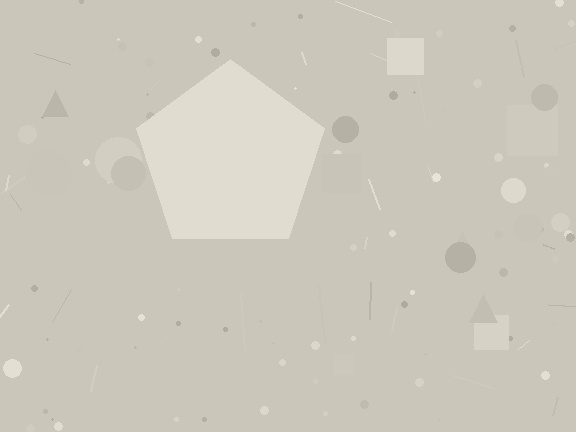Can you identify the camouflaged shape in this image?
The camouflaged shape is a pentagon.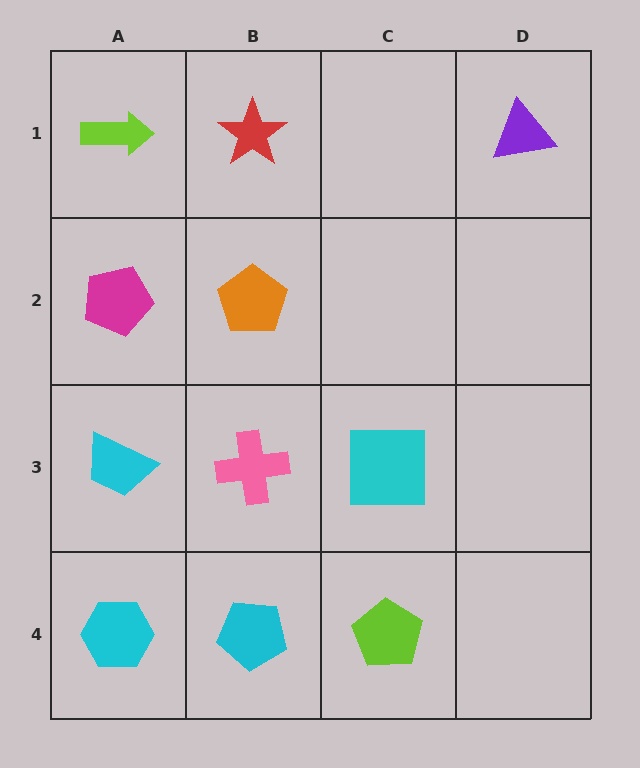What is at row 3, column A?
A cyan trapezoid.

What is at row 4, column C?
A lime pentagon.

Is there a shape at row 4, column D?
No, that cell is empty.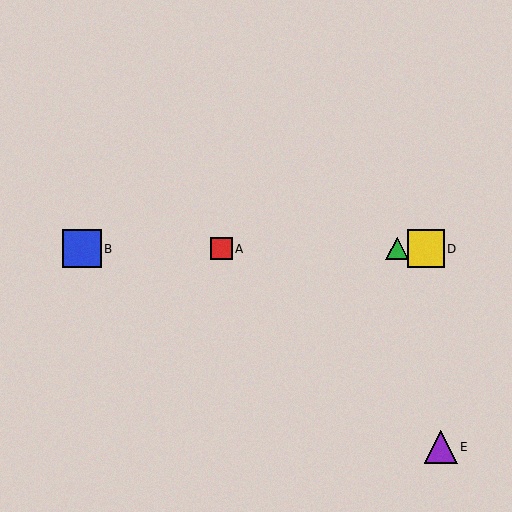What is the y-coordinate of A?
Object A is at y≈249.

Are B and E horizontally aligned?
No, B is at y≈249 and E is at y≈447.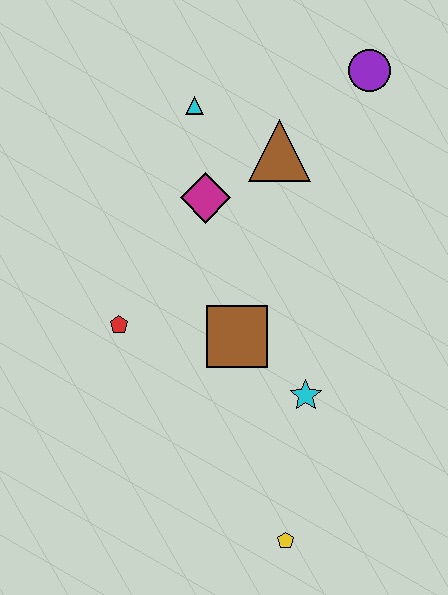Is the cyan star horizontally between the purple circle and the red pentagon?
Yes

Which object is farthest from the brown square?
The purple circle is farthest from the brown square.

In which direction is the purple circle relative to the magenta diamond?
The purple circle is to the right of the magenta diamond.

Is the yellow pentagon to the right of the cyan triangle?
Yes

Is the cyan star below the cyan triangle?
Yes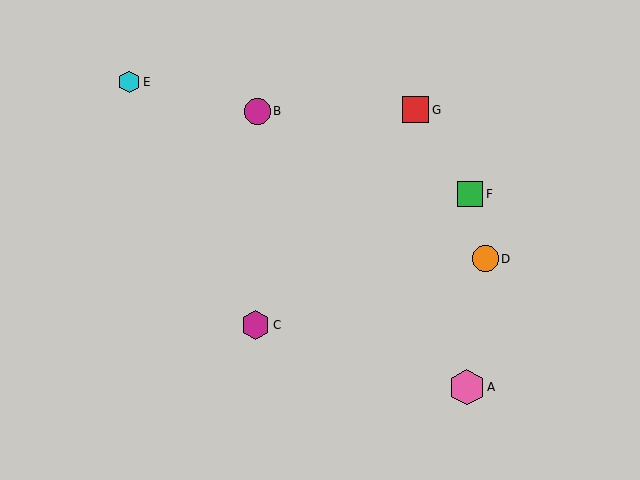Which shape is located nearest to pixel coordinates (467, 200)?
The green square (labeled F) at (470, 194) is nearest to that location.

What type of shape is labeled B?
Shape B is a magenta circle.